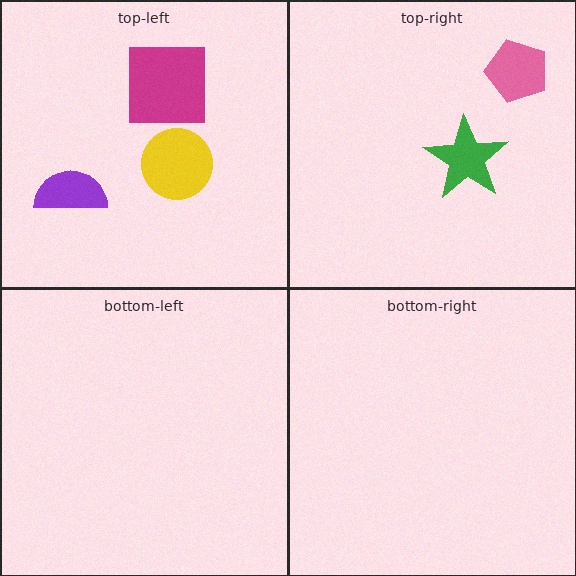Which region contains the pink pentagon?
The top-right region.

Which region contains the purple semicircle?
The top-left region.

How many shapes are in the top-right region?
2.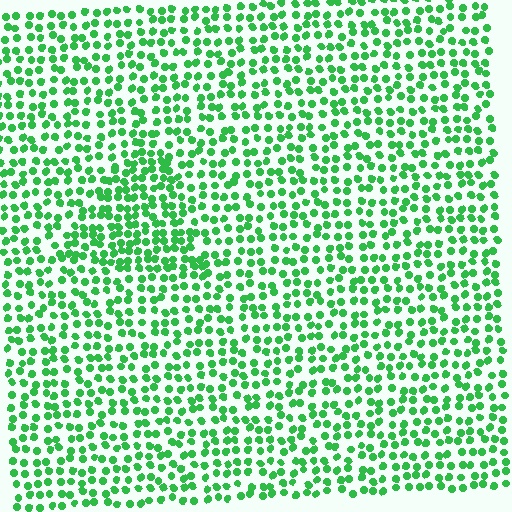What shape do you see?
I see a triangle.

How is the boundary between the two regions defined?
The boundary is defined by a change in element density (approximately 1.6x ratio). All elements are the same color, size, and shape.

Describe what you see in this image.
The image contains small green elements arranged at two different densities. A triangle-shaped region is visible where the elements are more densely packed than the surrounding area.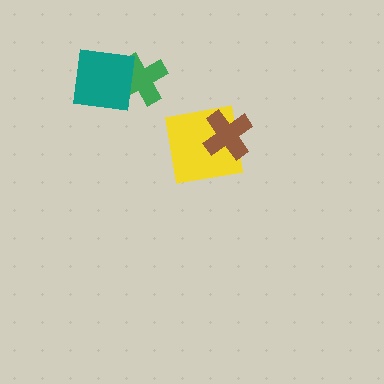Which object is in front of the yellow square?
The brown cross is in front of the yellow square.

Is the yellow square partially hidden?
Yes, it is partially covered by another shape.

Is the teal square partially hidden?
No, no other shape covers it.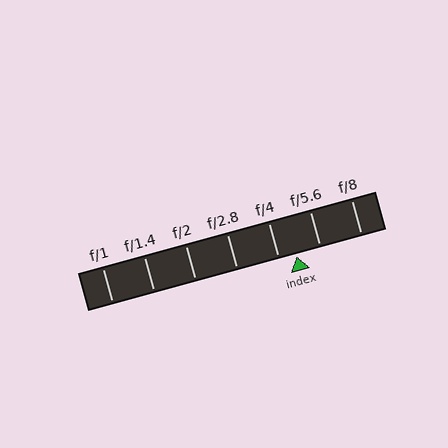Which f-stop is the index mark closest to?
The index mark is closest to f/4.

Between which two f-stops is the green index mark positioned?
The index mark is between f/4 and f/5.6.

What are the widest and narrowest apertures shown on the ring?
The widest aperture shown is f/1 and the narrowest is f/8.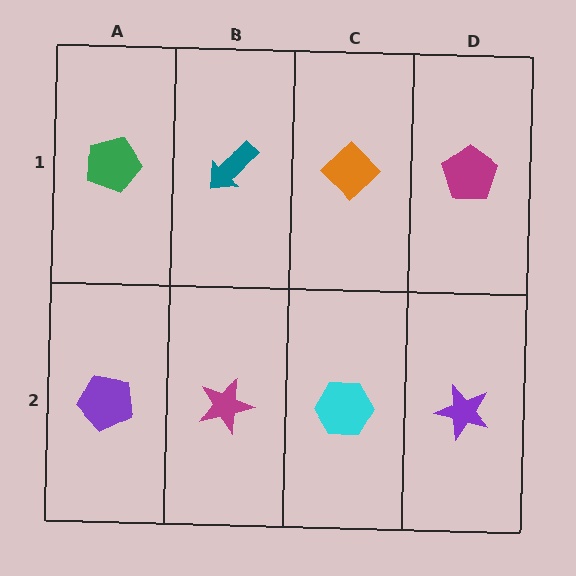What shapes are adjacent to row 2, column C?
An orange diamond (row 1, column C), a magenta star (row 2, column B), a purple star (row 2, column D).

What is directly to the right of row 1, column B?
An orange diamond.